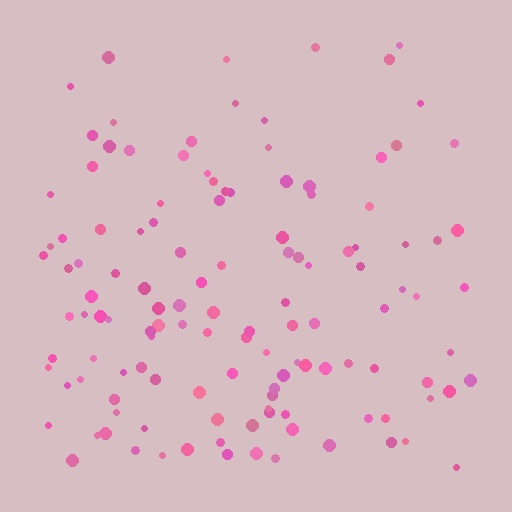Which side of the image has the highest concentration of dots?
The bottom.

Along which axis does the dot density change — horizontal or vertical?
Vertical.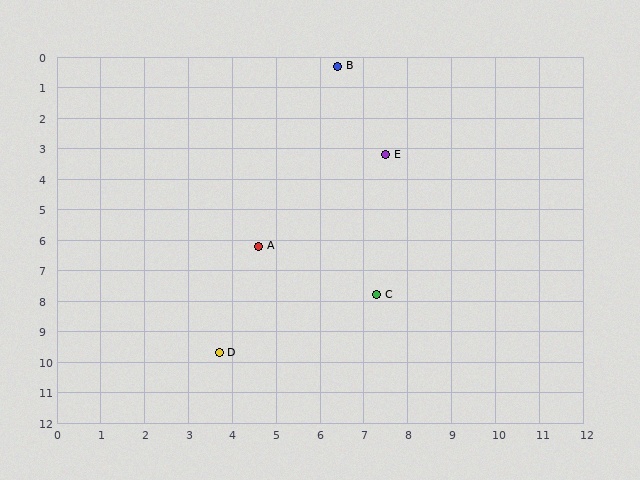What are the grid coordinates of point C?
Point C is at approximately (7.3, 7.8).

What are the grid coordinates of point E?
Point E is at approximately (7.5, 3.2).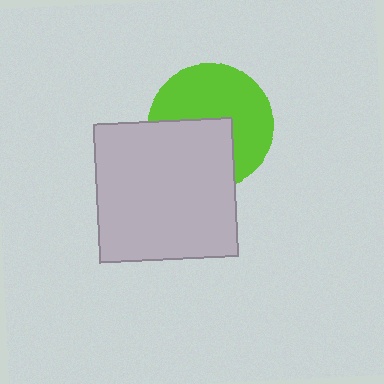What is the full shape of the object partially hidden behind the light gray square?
The partially hidden object is a lime circle.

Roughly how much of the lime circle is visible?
About half of it is visible (roughly 59%).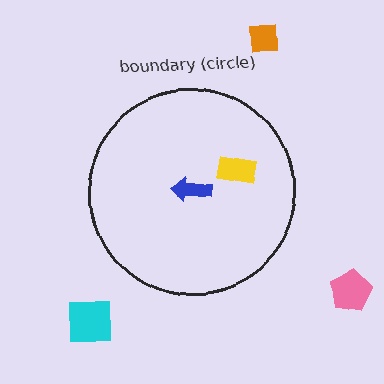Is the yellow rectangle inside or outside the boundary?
Inside.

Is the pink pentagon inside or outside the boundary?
Outside.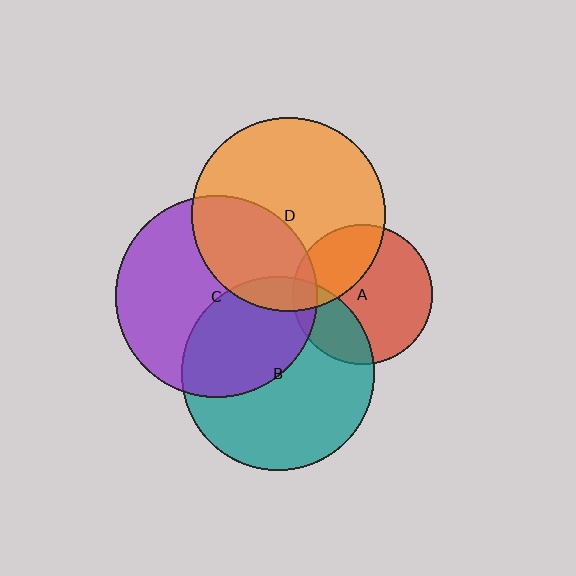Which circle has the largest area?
Circle C (purple).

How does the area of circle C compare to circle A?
Approximately 2.1 times.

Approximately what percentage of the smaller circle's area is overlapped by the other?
Approximately 35%.